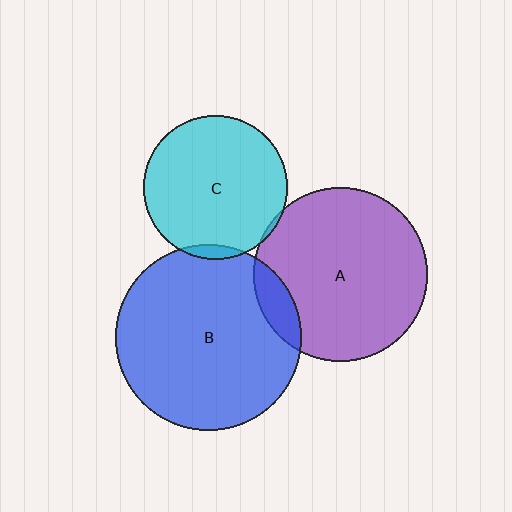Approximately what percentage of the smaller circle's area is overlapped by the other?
Approximately 10%.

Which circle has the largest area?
Circle B (blue).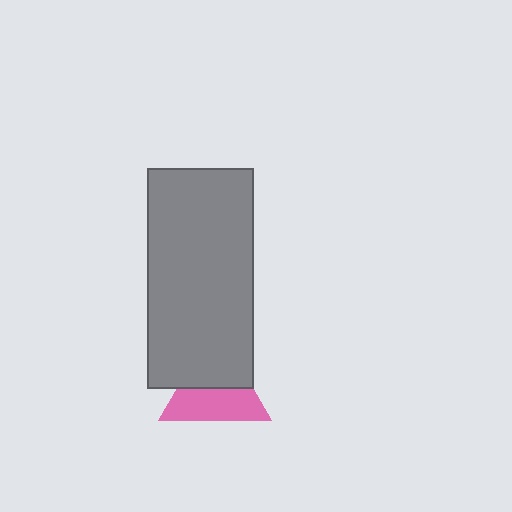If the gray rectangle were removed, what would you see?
You would see the complete pink triangle.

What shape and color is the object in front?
The object in front is a gray rectangle.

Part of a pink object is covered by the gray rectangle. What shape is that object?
It is a triangle.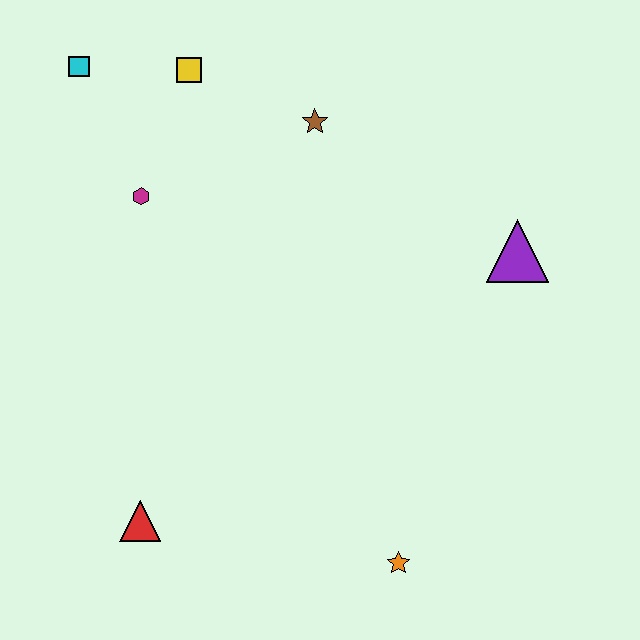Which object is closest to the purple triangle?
The brown star is closest to the purple triangle.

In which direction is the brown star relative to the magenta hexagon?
The brown star is to the right of the magenta hexagon.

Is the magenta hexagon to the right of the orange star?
No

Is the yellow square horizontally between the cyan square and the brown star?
Yes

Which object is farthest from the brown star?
The orange star is farthest from the brown star.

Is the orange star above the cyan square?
No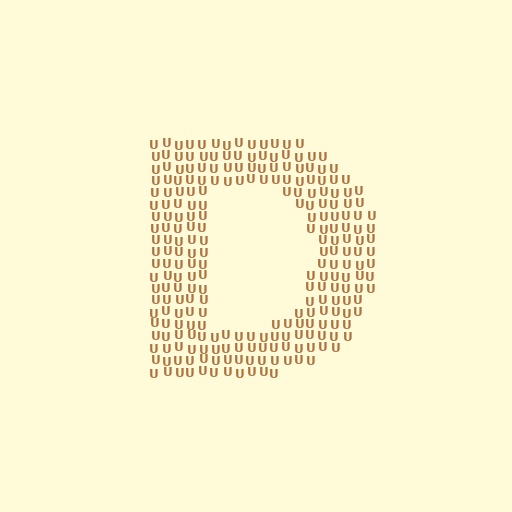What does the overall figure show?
The overall figure shows the letter D.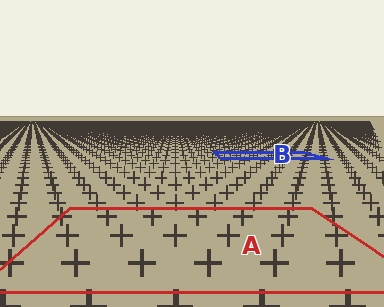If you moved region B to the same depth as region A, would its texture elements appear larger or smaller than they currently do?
They would appear larger. At a closer depth, the same texture elements are projected at a bigger on-screen size.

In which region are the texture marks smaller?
The texture marks are smaller in region B, because it is farther away.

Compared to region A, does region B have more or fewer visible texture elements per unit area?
Region B has more texture elements per unit area — they are packed more densely because it is farther away.